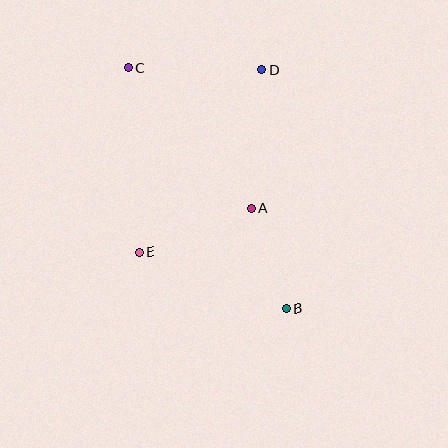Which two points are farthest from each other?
Points B and C are farthest from each other.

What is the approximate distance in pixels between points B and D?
The distance between B and D is approximately 240 pixels.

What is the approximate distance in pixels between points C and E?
The distance between C and E is approximately 185 pixels.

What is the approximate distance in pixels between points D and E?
The distance between D and E is approximately 219 pixels.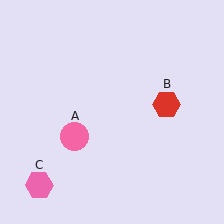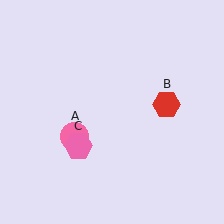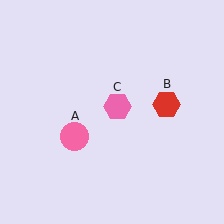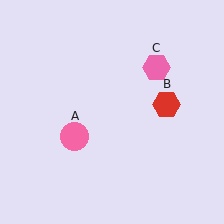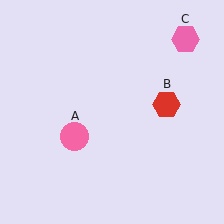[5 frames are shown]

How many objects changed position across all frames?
1 object changed position: pink hexagon (object C).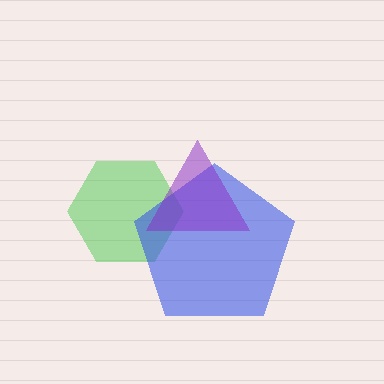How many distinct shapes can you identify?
There are 3 distinct shapes: a green hexagon, a blue pentagon, a purple triangle.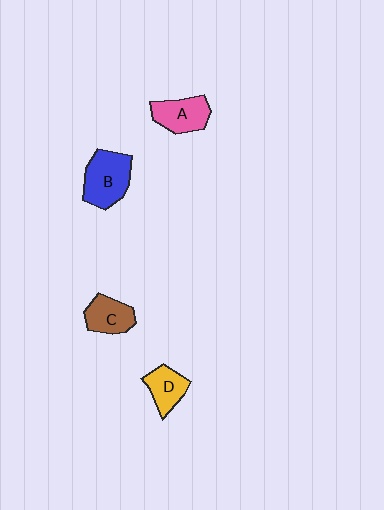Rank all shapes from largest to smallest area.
From largest to smallest: B (blue), A (pink), C (brown), D (yellow).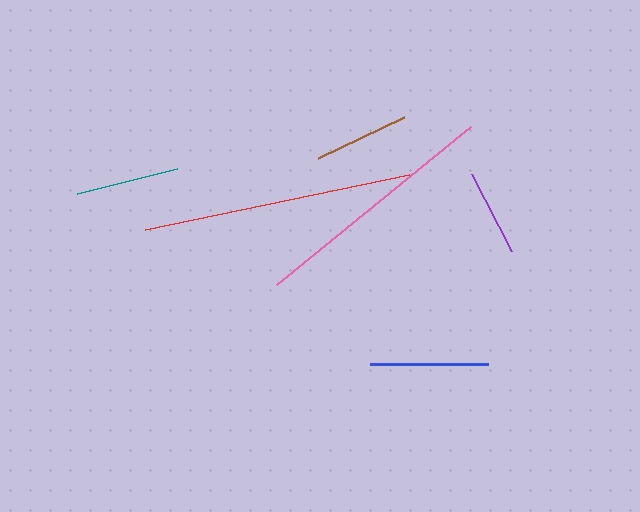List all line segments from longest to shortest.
From longest to shortest: red, pink, blue, teal, brown, purple.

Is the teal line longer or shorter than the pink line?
The pink line is longer than the teal line.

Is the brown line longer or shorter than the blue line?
The blue line is longer than the brown line.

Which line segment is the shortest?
The purple line is the shortest at approximately 87 pixels.